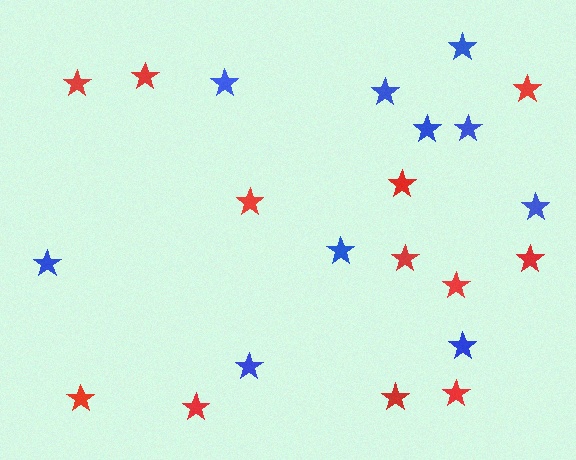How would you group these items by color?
There are 2 groups: one group of red stars (12) and one group of blue stars (10).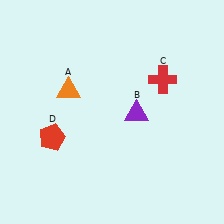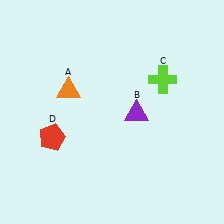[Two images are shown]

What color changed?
The cross (C) changed from red in Image 1 to lime in Image 2.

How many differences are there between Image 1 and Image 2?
There is 1 difference between the two images.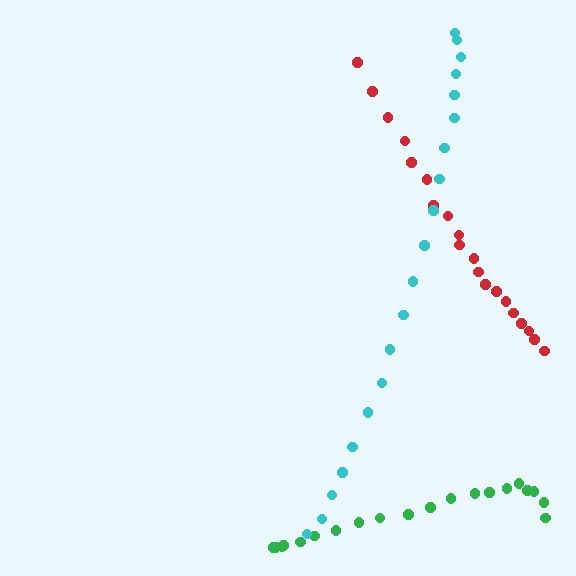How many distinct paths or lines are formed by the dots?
There are 3 distinct paths.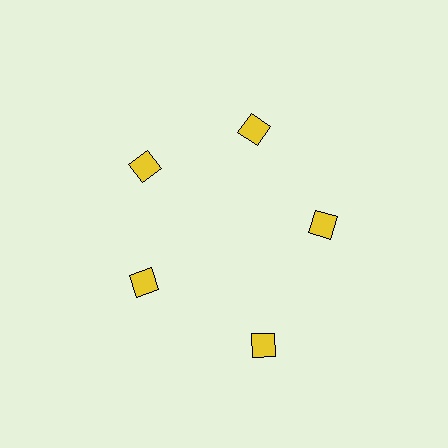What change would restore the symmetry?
The symmetry would be restored by moving it inward, back onto the ring so that all 5 diamonds sit at equal angles and equal distance from the center.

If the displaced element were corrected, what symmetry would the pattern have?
It would have 5-fold rotational symmetry — the pattern would map onto itself every 72 degrees.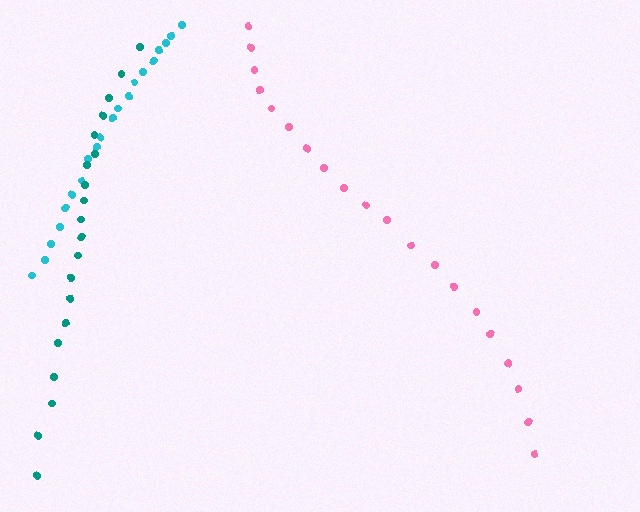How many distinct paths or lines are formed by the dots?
There are 3 distinct paths.